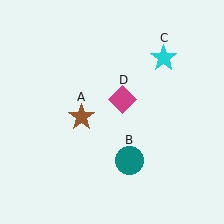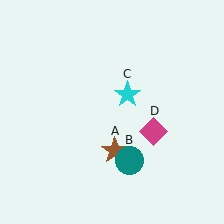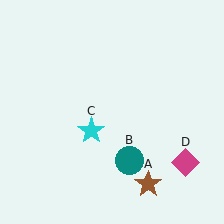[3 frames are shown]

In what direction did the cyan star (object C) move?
The cyan star (object C) moved down and to the left.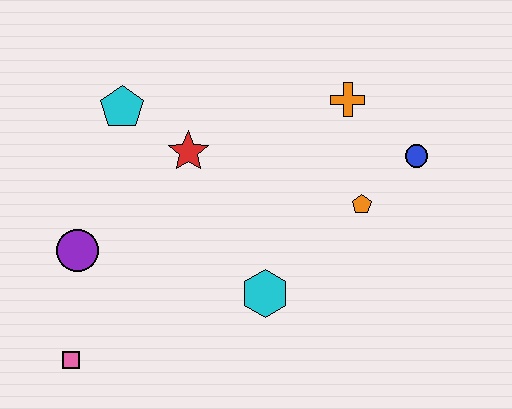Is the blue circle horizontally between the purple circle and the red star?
No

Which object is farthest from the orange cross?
The pink square is farthest from the orange cross.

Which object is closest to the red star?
The cyan pentagon is closest to the red star.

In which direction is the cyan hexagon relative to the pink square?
The cyan hexagon is to the right of the pink square.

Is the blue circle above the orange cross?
No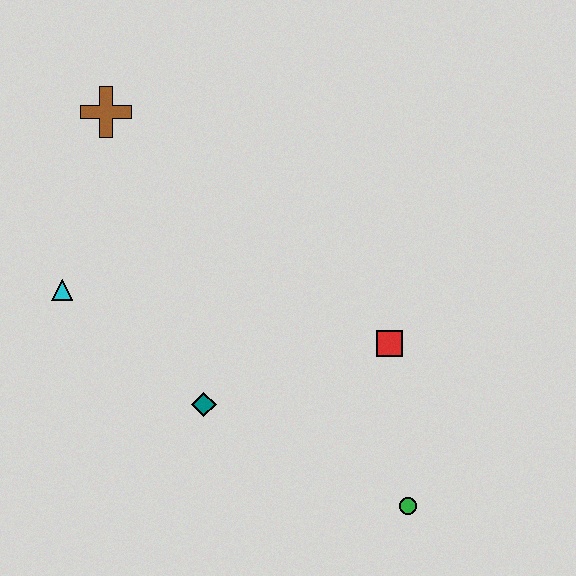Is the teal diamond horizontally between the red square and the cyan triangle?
Yes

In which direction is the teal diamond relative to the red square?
The teal diamond is to the left of the red square.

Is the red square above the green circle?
Yes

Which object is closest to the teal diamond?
The cyan triangle is closest to the teal diamond.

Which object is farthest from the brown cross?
The green circle is farthest from the brown cross.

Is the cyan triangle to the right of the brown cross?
No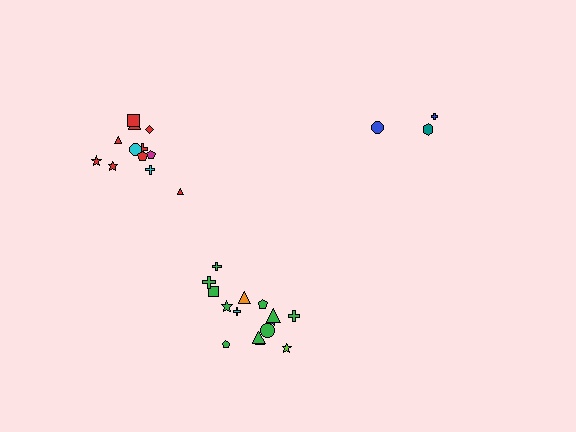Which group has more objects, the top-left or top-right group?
The top-left group.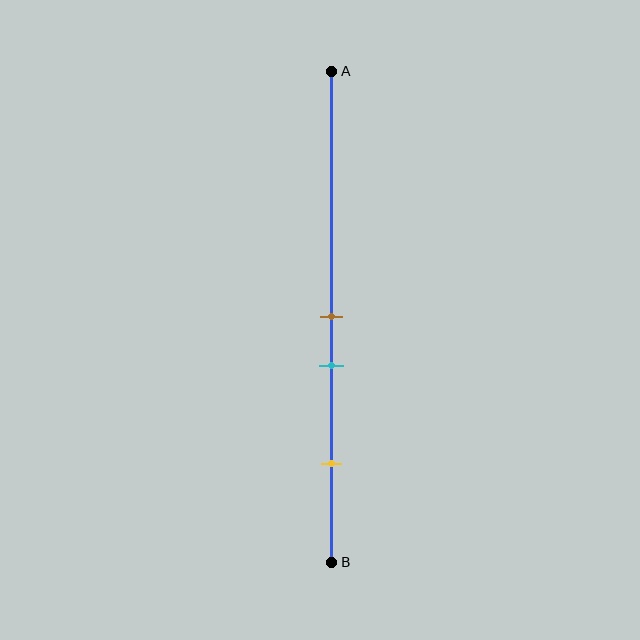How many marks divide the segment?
There are 3 marks dividing the segment.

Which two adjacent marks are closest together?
The brown and cyan marks are the closest adjacent pair.